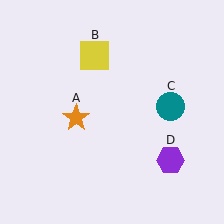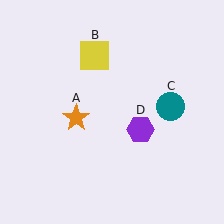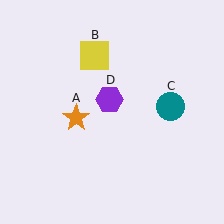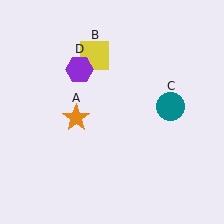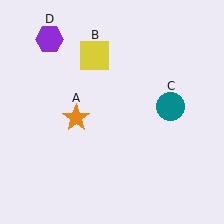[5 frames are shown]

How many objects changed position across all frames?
1 object changed position: purple hexagon (object D).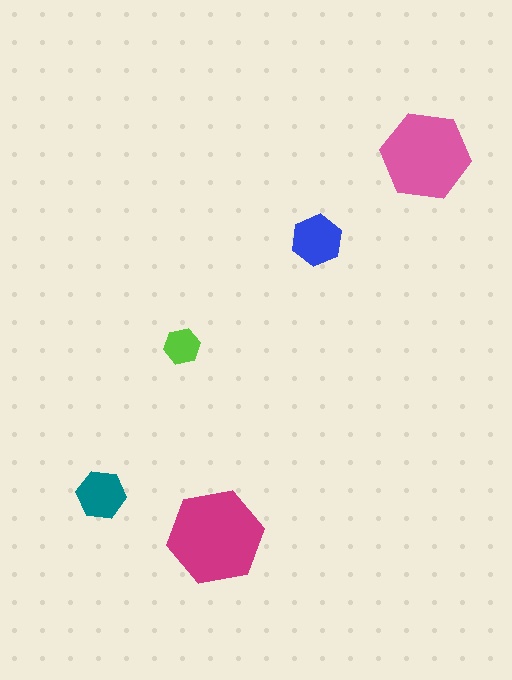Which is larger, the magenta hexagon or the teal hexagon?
The magenta one.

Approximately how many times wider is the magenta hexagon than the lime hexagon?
About 2.5 times wider.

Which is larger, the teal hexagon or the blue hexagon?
The blue one.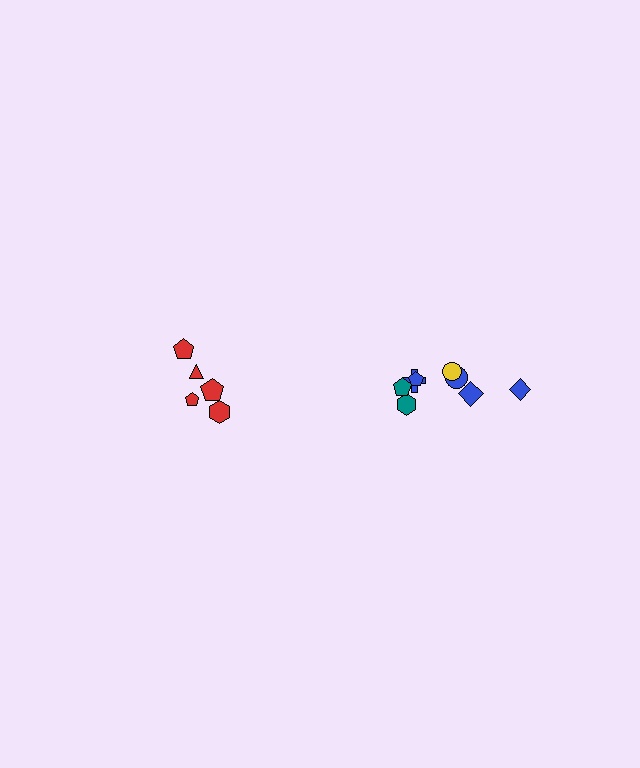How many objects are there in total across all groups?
There are 13 objects.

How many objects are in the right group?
There are 8 objects.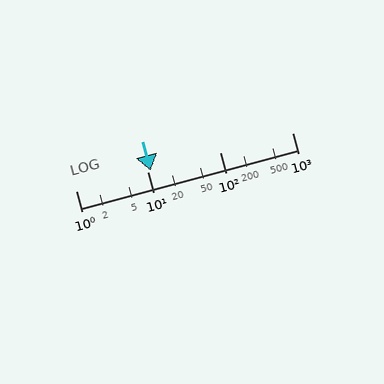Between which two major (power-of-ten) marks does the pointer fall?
The pointer is between 10 and 100.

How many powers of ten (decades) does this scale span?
The scale spans 3 decades, from 1 to 1000.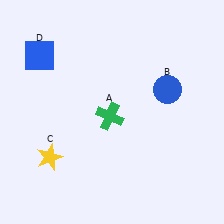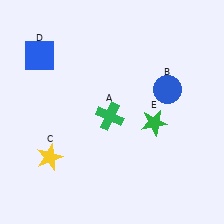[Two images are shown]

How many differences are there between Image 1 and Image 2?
There is 1 difference between the two images.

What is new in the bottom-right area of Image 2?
A green star (E) was added in the bottom-right area of Image 2.